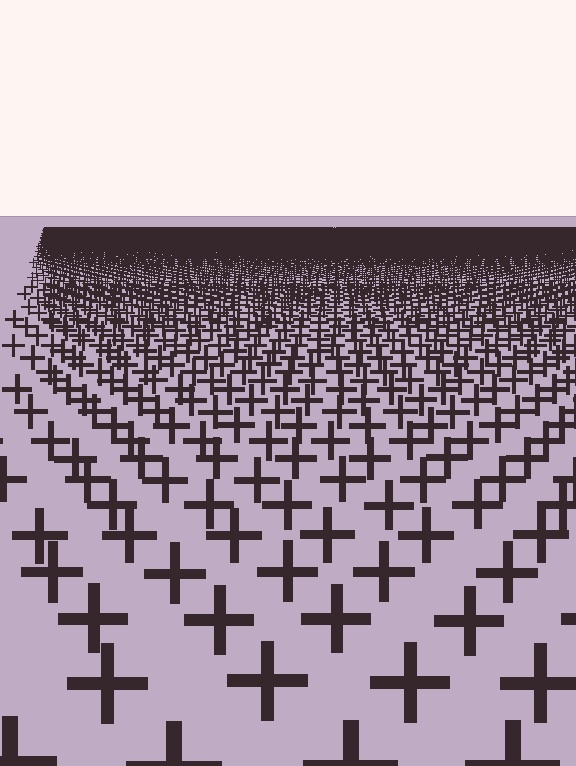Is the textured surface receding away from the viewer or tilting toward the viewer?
The surface is receding away from the viewer. Texture elements get smaller and denser toward the top.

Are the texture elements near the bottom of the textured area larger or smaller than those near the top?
Larger. Near the bottom, elements are closer to the viewer and appear at a bigger on-screen size.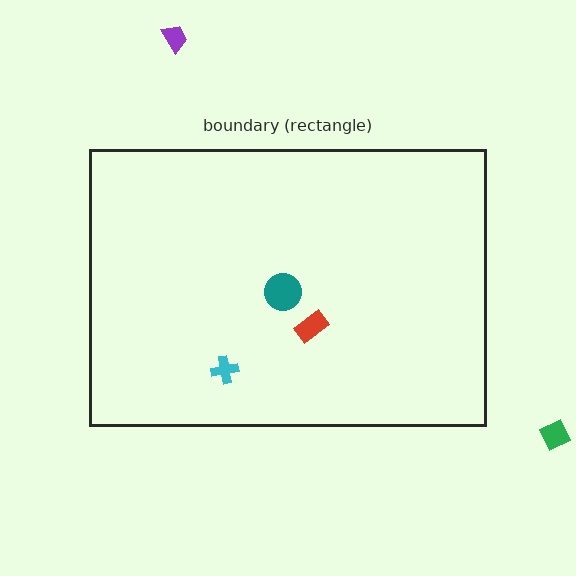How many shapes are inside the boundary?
3 inside, 2 outside.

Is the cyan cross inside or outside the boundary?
Inside.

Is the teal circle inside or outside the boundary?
Inside.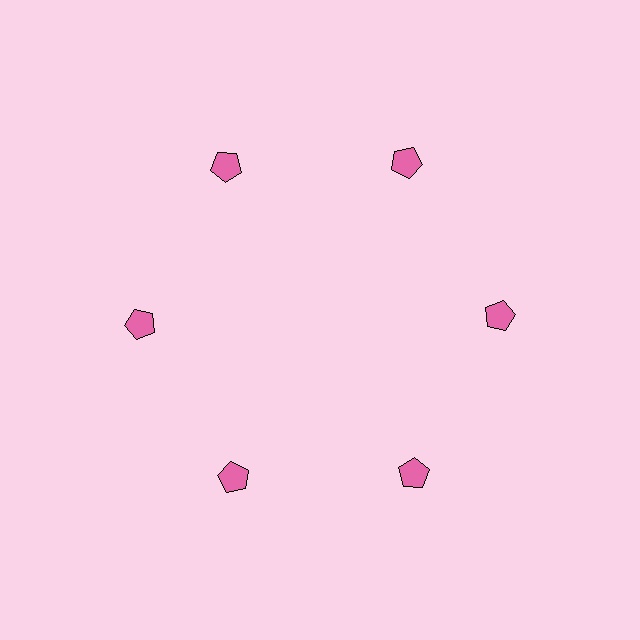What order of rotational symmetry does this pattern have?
This pattern has 6-fold rotational symmetry.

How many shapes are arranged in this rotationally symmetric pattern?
There are 6 shapes, arranged in 6 groups of 1.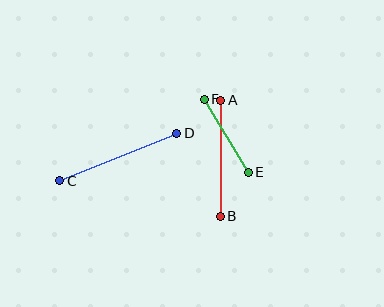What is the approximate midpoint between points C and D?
The midpoint is at approximately (118, 157) pixels.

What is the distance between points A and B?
The distance is approximately 116 pixels.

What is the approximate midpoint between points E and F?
The midpoint is at approximately (226, 136) pixels.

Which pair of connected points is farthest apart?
Points C and D are farthest apart.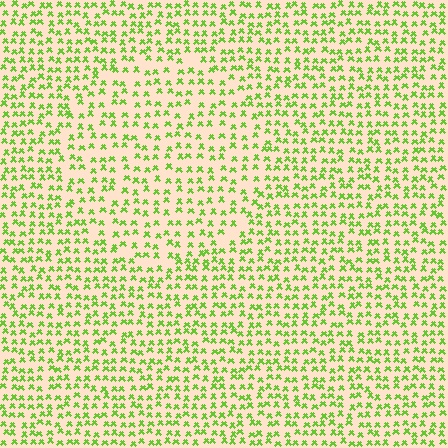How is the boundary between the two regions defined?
The boundary is defined by a change in element density (approximately 1.4x ratio). All elements are the same color, size, and shape.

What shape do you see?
I see a circle.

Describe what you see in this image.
The image contains small lime elements arranged at two different densities. A circle-shaped region is visible where the elements are less densely packed than the surrounding area.